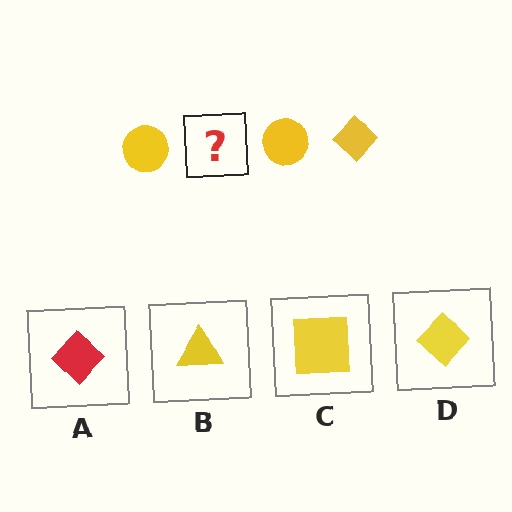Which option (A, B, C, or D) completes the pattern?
D.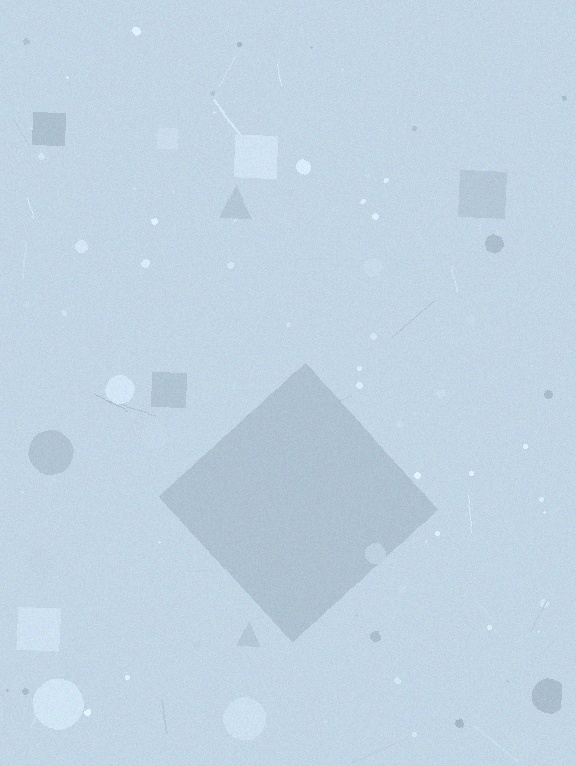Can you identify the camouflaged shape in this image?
The camouflaged shape is a diamond.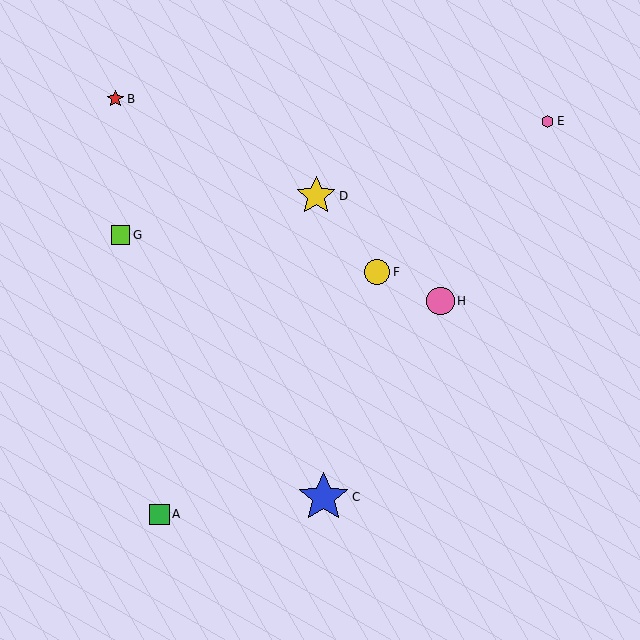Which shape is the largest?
The blue star (labeled C) is the largest.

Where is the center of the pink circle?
The center of the pink circle is at (440, 301).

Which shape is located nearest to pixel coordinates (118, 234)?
The lime square (labeled G) at (121, 235) is nearest to that location.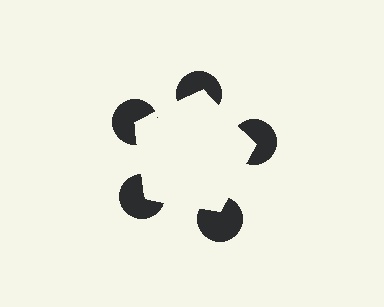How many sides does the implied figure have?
5 sides.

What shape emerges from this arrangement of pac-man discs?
An illusory pentagon — its edges are inferred from the aligned wedge cuts in the pac-man discs, not physically drawn.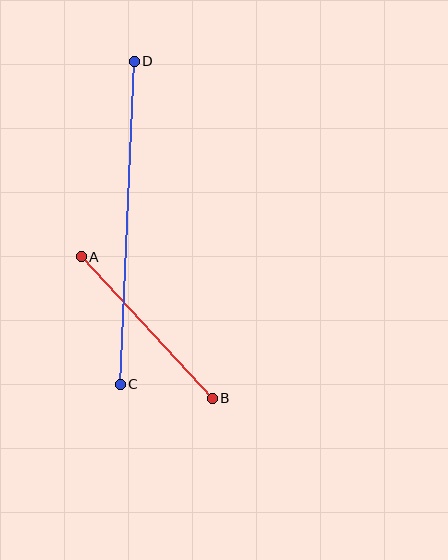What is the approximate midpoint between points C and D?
The midpoint is at approximately (127, 223) pixels.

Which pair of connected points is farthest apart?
Points C and D are farthest apart.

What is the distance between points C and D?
The distance is approximately 323 pixels.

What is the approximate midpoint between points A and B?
The midpoint is at approximately (147, 327) pixels.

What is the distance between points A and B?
The distance is approximately 193 pixels.